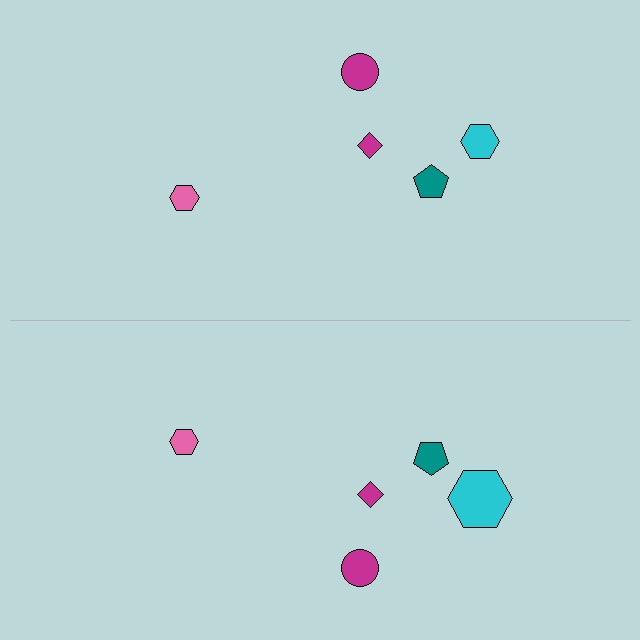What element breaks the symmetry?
The cyan hexagon on the bottom side has a different size than its mirror counterpart.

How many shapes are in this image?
There are 10 shapes in this image.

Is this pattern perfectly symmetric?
No, the pattern is not perfectly symmetric. The cyan hexagon on the bottom side has a different size than its mirror counterpart.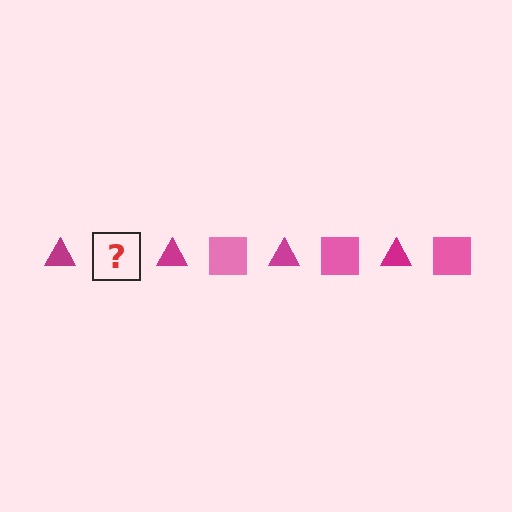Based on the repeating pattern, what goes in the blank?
The blank should be a pink square.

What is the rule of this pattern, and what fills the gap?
The rule is that the pattern alternates between magenta triangle and pink square. The gap should be filled with a pink square.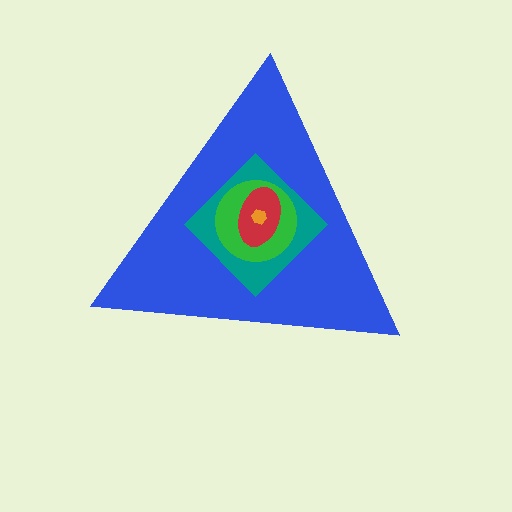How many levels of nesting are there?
5.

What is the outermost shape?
The blue triangle.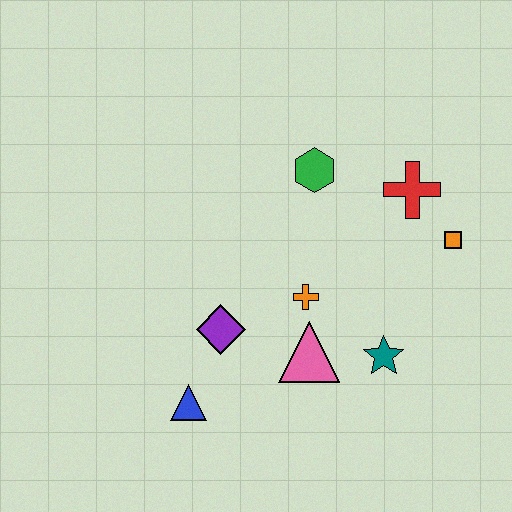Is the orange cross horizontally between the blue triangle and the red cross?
Yes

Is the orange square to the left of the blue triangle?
No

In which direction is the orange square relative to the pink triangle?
The orange square is to the right of the pink triangle.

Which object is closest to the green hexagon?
The red cross is closest to the green hexagon.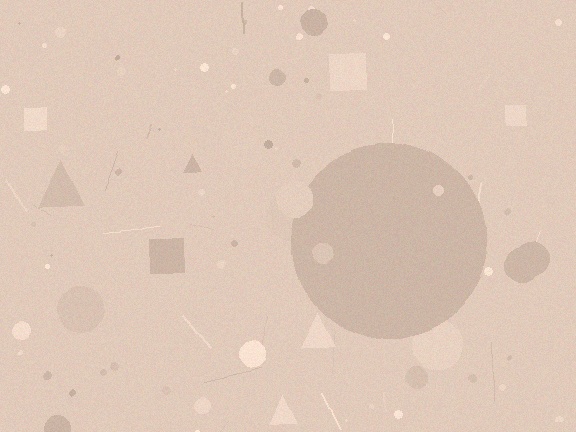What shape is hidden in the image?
A circle is hidden in the image.